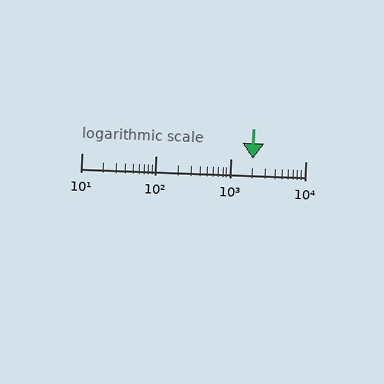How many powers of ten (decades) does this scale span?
The scale spans 3 decades, from 10 to 10000.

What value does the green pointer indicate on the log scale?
The pointer indicates approximately 2000.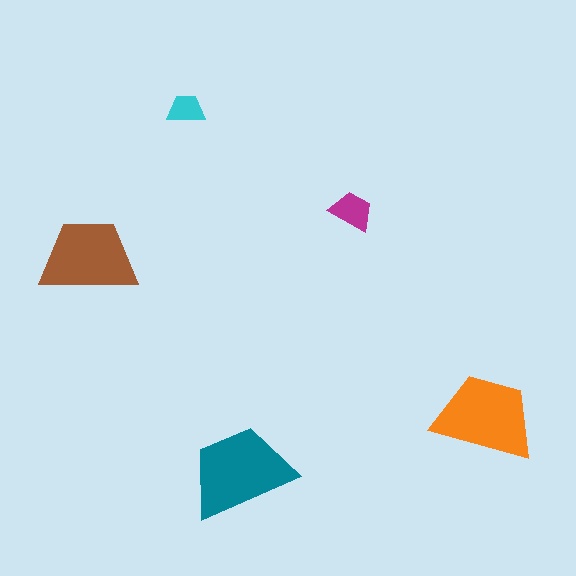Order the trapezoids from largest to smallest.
the teal one, the orange one, the brown one, the magenta one, the cyan one.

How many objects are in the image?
There are 5 objects in the image.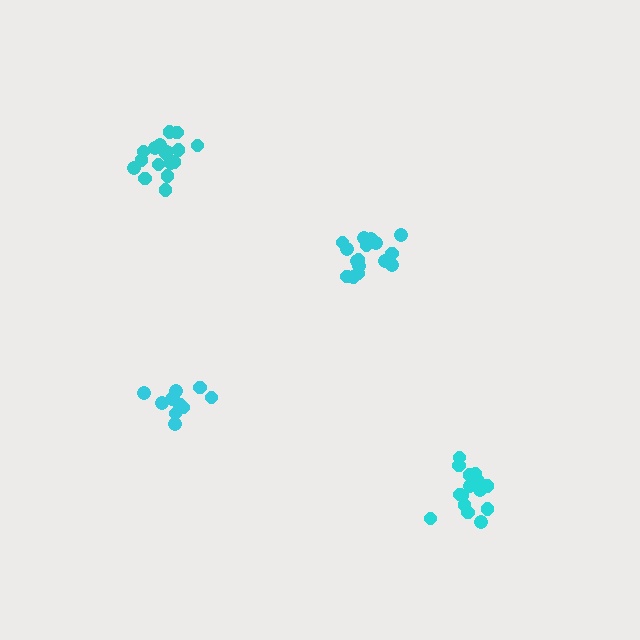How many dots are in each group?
Group 1: 17 dots, Group 2: 11 dots, Group 3: 16 dots, Group 4: 16 dots (60 total).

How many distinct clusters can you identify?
There are 4 distinct clusters.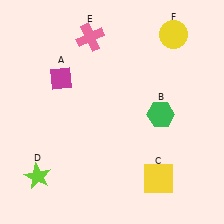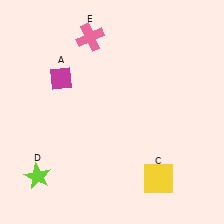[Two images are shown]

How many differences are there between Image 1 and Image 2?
There are 2 differences between the two images.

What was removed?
The green hexagon (B), the yellow circle (F) were removed in Image 2.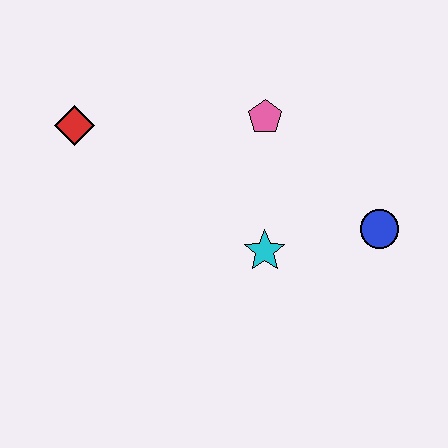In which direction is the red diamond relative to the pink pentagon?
The red diamond is to the left of the pink pentagon.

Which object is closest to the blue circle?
The cyan star is closest to the blue circle.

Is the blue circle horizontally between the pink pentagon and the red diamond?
No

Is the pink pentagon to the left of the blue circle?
Yes